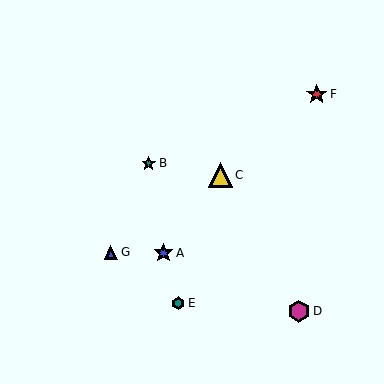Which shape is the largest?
The yellow triangle (labeled C) is the largest.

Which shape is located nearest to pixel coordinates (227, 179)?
The yellow triangle (labeled C) at (220, 175) is nearest to that location.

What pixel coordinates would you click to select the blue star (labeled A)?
Click at (163, 253) to select the blue star A.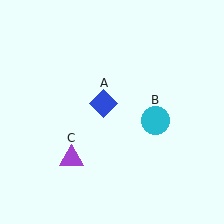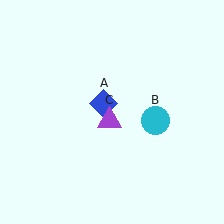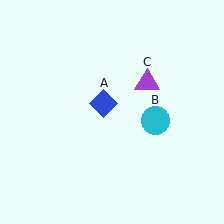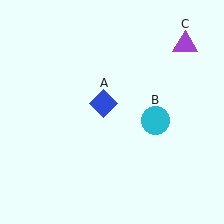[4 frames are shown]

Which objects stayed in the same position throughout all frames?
Blue diamond (object A) and cyan circle (object B) remained stationary.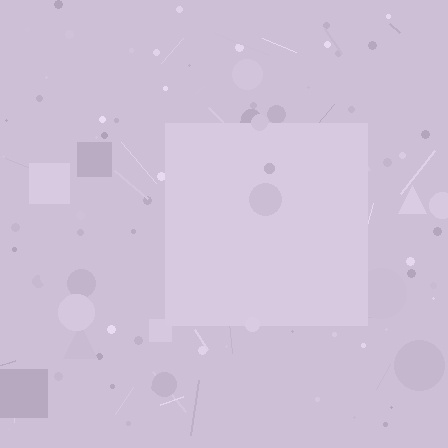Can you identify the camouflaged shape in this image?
The camouflaged shape is a square.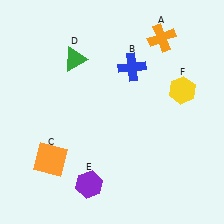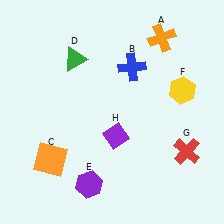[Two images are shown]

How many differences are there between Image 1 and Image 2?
There are 2 differences between the two images.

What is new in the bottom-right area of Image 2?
A red cross (G) was added in the bottom-right area of Image 2.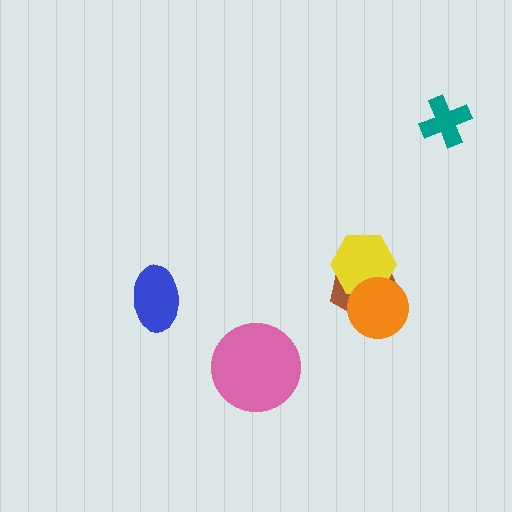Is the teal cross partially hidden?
No, no other shape covers it.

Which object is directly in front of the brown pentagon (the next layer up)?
The yellow hexagon is directly in front of the brown pentagon.